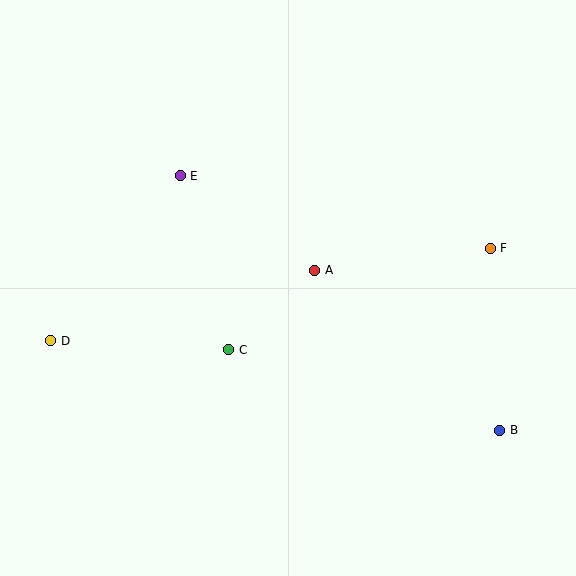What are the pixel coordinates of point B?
Point B is at (500, 430).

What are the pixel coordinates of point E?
Point E is at (180, 176).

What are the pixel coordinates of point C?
Point C is at (229, 350).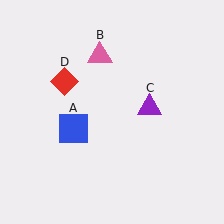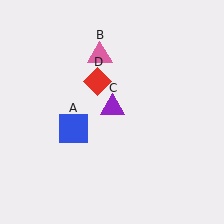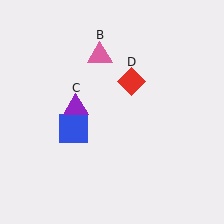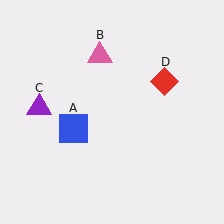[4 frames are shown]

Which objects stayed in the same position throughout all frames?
Blue square (object A) and pink triangle (object B) remained stationary.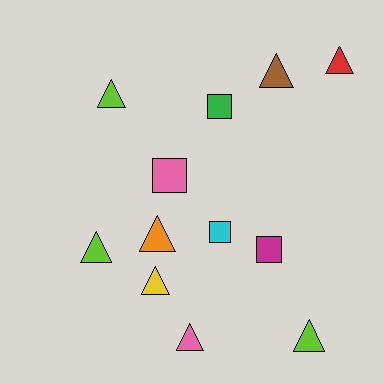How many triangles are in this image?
There are 8 triangles.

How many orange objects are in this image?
There is 1 orange object.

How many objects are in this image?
There are 12 objects.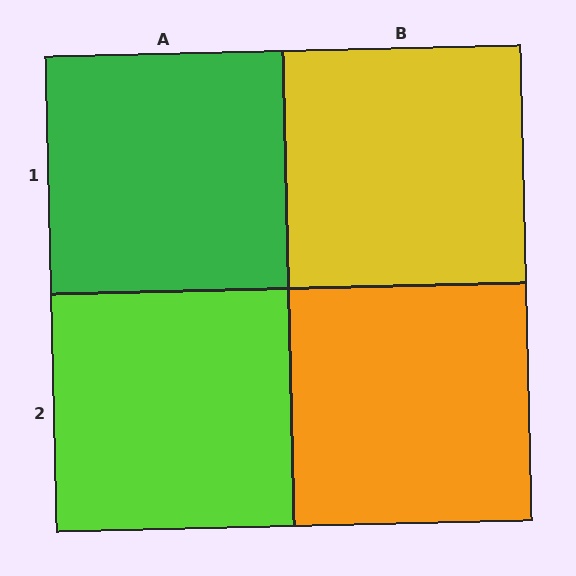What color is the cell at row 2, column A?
Lime.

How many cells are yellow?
1 cell is yellow.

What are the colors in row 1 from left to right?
Green, yellow.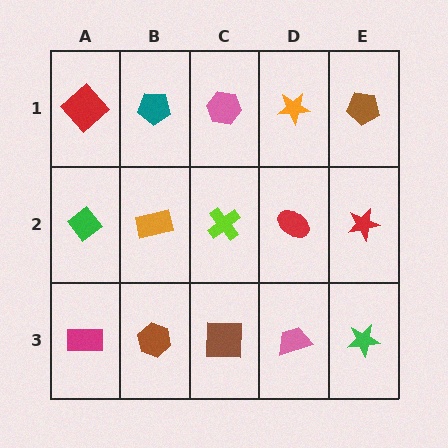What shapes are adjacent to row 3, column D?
A red ellipse (row 2, column D), a brown square (row 3, column C), a green star (row 3, column E).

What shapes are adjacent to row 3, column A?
A green diamond (row 2, column A), a brown hexagon (row 3, column B).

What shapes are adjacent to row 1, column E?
A red star (row 2, column E), an orange star (row 1, column D).